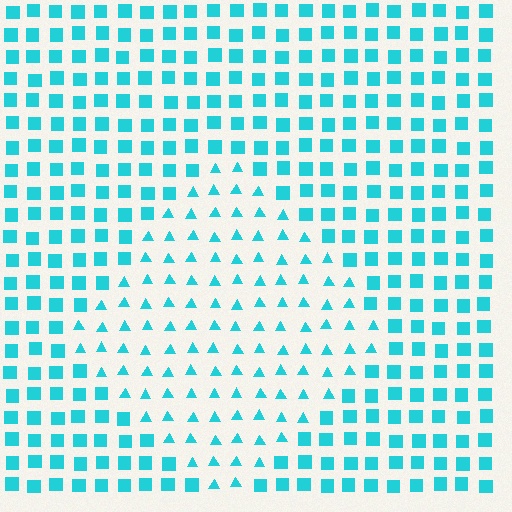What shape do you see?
I see a diamond.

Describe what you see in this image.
The image is filled with small cyan elements arranged in a uniform grid. A diamond-shaped region contains triangles, while the surrounding area contains squares. The boundary is defined purely by the change in element shape.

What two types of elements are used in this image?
The image uses triangles inside the diamond region and squares outside it.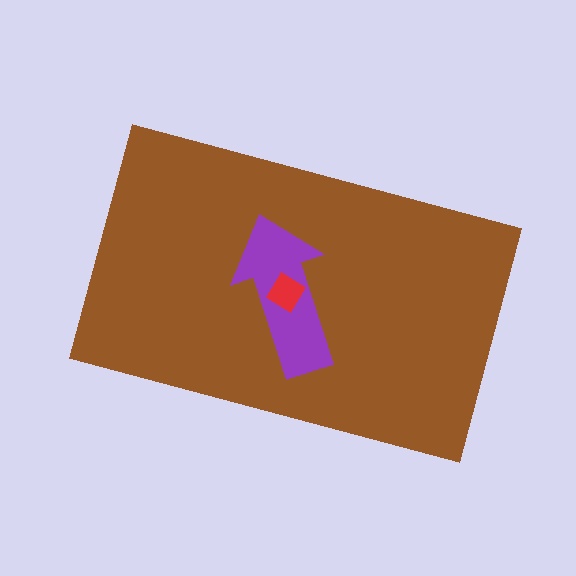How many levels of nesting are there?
3.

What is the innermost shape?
The red diamond.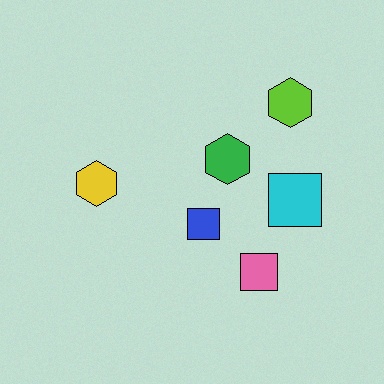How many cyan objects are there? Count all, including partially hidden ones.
There is 1 cyan object.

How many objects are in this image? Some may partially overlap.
There are 6 objects.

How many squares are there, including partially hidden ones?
There are 3 squares.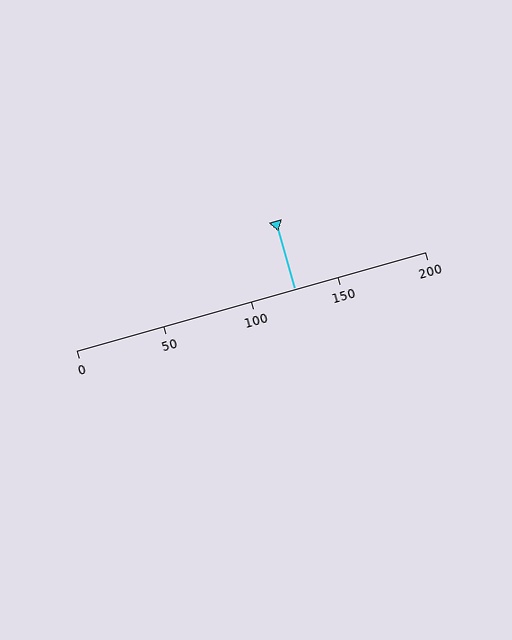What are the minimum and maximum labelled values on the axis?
The axis runs from 0 to 200.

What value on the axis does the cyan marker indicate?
The marker indicates approximately 125.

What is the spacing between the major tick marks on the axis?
The major ticks are spaced 50 apart.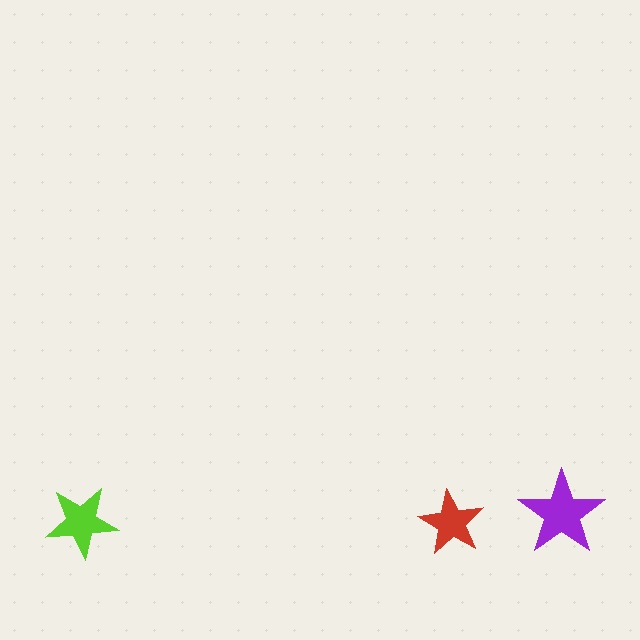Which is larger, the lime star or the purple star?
The purple one.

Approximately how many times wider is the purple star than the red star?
About 1.5 times wider.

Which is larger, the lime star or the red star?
The lime one.